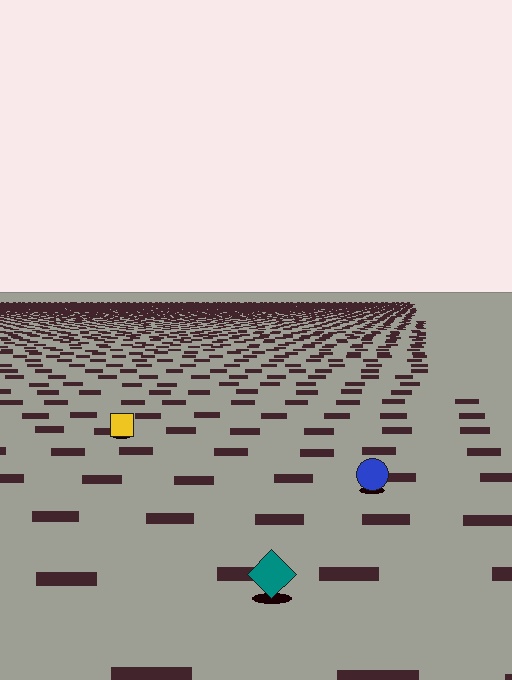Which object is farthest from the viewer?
The yellow square is farthest from the viewer. It appears smaller and the ground texture around it is denser.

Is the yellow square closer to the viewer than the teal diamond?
No. The teal diamond is closer — you can tell from the texture gradient: the ground texture is coarser near it.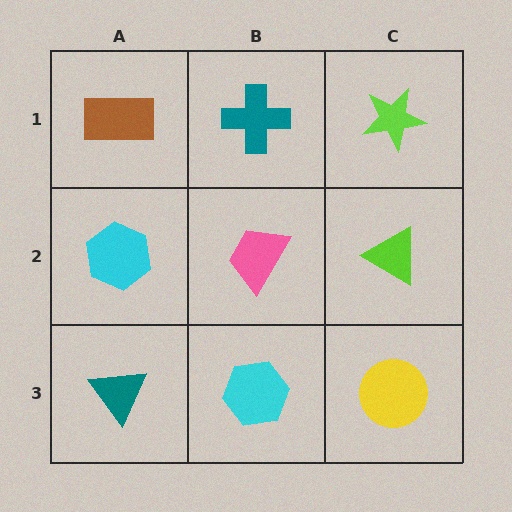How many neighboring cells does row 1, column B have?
3.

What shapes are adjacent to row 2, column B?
A teal cross (row 1, column B), a cyan hexagon (row 3, column B), a cyan hexagon (row 2, column A), a lime triangle (row 2, column C).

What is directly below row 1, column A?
A cyan hexagon.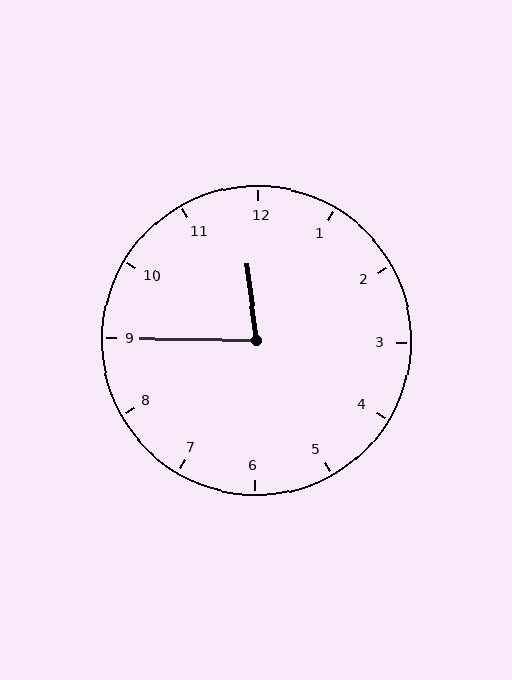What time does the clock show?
11:45.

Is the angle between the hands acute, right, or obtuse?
It is acute.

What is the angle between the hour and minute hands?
Approximately 82 degrees.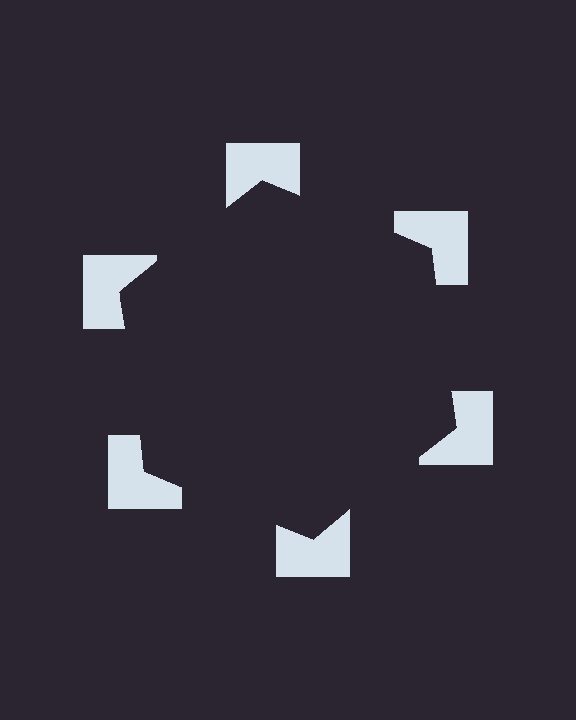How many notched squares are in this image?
There are 6 — one at each vertex of the illusory hexagon.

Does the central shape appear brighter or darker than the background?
It typically appears slightly darker than the background, even though no actual brightness change is drawn.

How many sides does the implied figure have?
6 sides.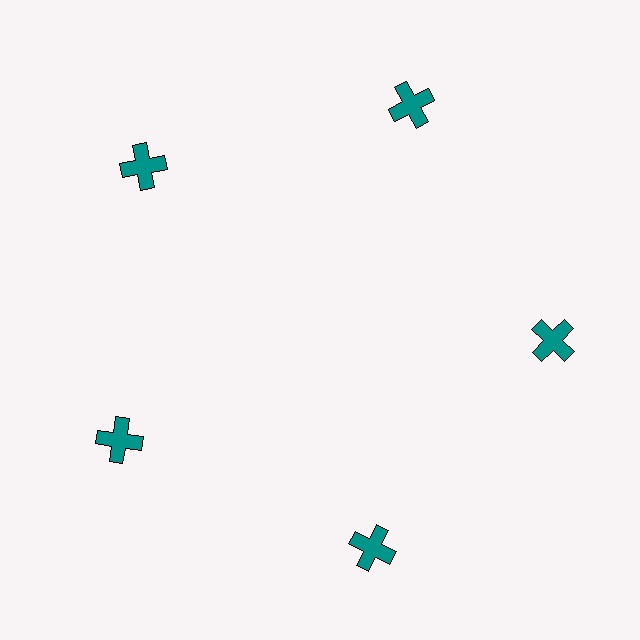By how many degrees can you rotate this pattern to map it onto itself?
The pattern maps onto itself every 72 degrees of rotation.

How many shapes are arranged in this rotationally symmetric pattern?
There are 5 shapes, arranged in 5 groups of 1.